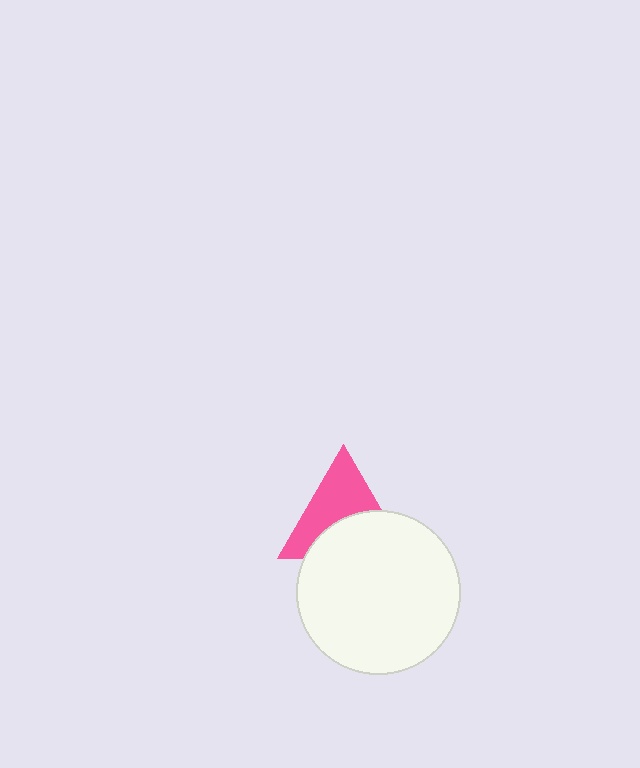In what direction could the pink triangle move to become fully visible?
The pink triangle could move up. That would shift it out from behind the white circle entirely.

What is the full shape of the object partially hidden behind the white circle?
The partially hidden object is a pink triangle.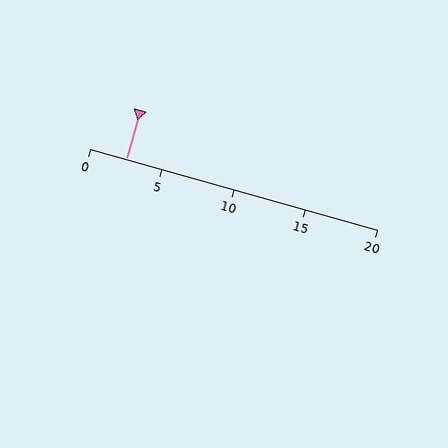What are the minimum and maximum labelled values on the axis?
The axis runs from 0 to 20.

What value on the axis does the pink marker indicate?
The marker indicates approximately 2.5.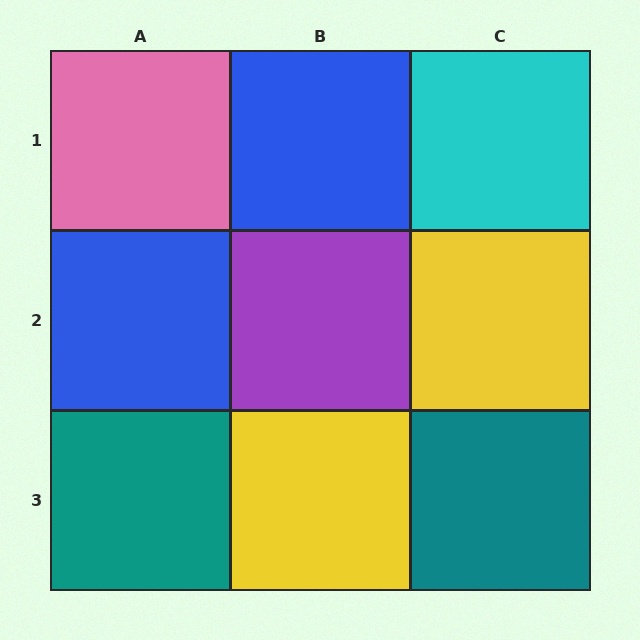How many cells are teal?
2 cells are teal.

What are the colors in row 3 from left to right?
Teal, yellow, teal.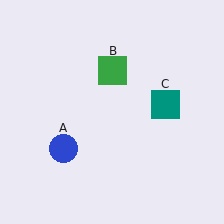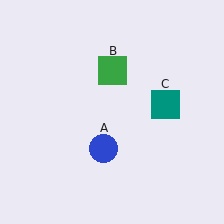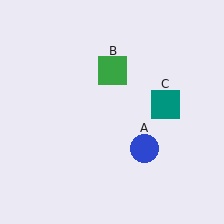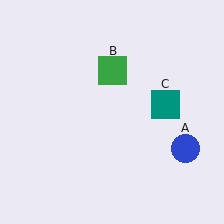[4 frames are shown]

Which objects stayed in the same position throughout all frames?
Green square (object B) and teal square (object C) remained stationary.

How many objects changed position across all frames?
1 object changed position: blue circle (object A).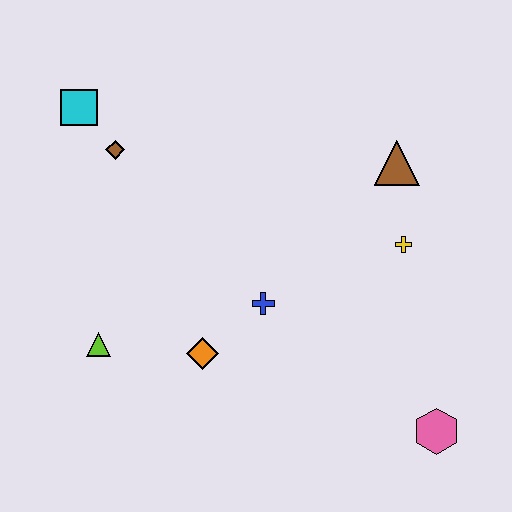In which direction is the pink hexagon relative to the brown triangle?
The pink hexagon is below the brown triangle.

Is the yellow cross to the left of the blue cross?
No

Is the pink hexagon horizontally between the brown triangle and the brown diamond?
No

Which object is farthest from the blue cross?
The cyan square is farthest from the blue cross.